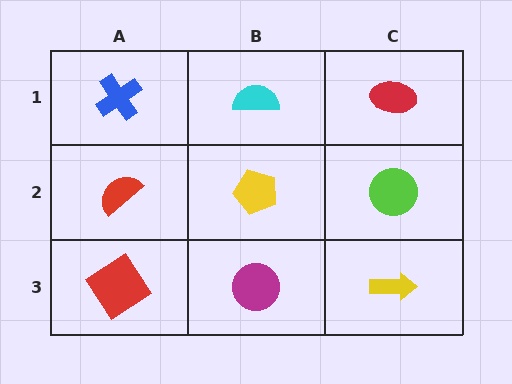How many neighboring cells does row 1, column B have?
3.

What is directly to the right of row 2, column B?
A lime circle.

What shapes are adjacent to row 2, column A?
A blue cross (row 1, column A), a red diamond (row 3, column A), a yellow pentagon (row 2, column B).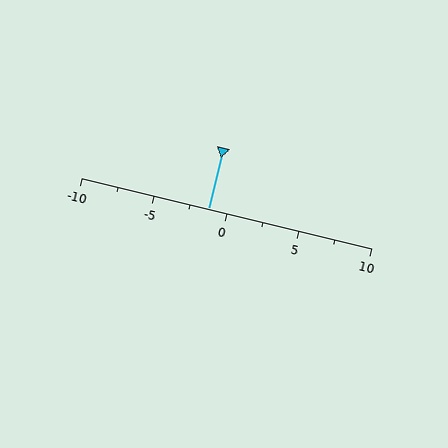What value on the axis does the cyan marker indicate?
The marker indicates approximately -1.2.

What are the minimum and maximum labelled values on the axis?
The axis runs from -10 to 10.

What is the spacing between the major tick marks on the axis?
The major ticks are spaced 5 apart.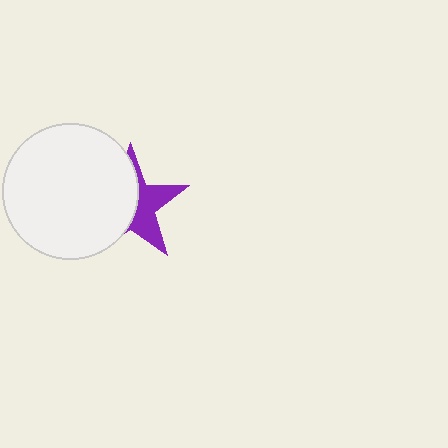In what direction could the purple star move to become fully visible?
The purple star could move right. That would shift it out from behind the white circle entirely.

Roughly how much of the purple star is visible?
A small part of it is visible (roughly 44%).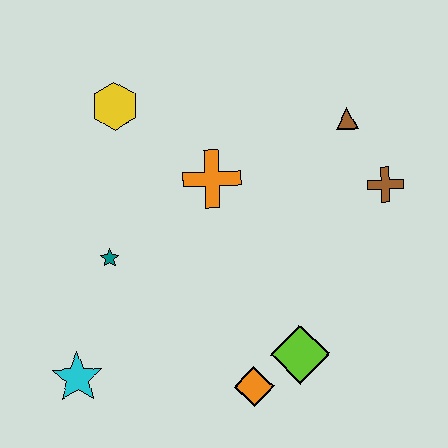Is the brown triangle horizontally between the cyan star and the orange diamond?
No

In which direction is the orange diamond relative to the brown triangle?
The orange diamond is below the brown triangle.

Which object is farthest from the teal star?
The brown cross is farthest from the teal star.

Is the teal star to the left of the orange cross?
Yes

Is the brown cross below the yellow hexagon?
Yes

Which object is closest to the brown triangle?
The brown cross is closest to the brown triangle.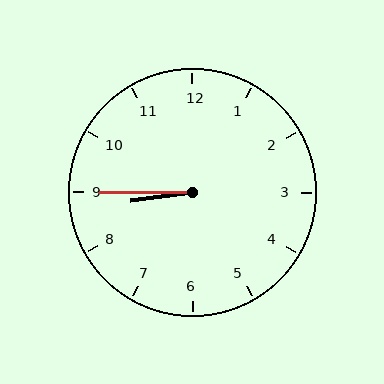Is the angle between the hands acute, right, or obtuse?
It is acute.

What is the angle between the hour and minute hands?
Approximately 8 degrees.